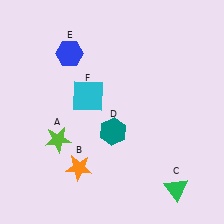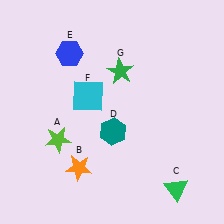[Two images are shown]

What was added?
A green star (G) was added in Image 2.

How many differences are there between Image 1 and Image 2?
There is 1 difference between the two images.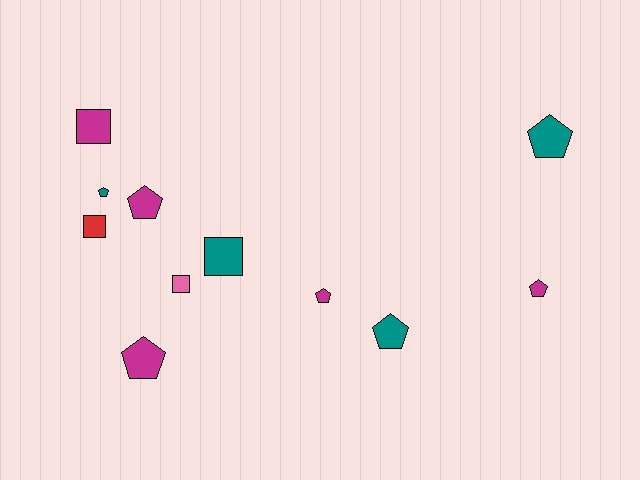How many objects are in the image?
There are 11 objects.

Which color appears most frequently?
Magenta, with 5 objects.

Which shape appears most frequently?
Pentagon, with 7 objects.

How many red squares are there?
There is 1 red square.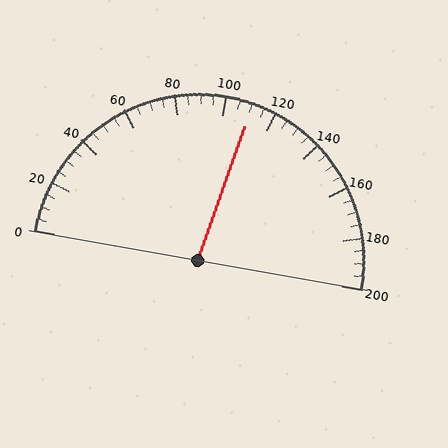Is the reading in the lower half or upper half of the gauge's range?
The reading is in the upper half of the range (0 to 200).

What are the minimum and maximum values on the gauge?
The gauge ranges from 0 to 200.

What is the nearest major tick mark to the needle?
The nearest major tick mark is 120.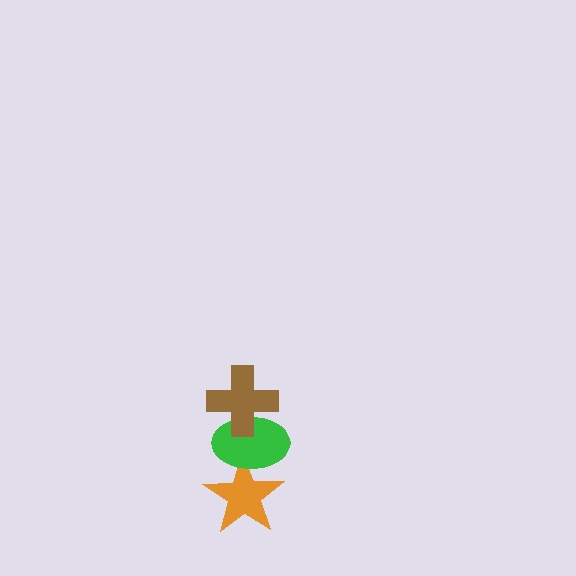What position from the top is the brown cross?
The brown cross is 1st from the top.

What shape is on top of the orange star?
The green ellipse is on top of the orange star.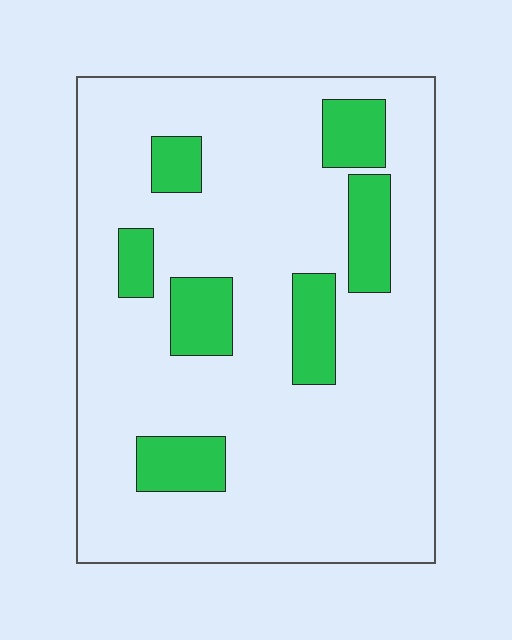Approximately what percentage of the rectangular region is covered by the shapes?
Approximately 15%.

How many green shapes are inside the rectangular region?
7.